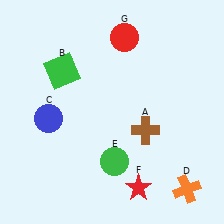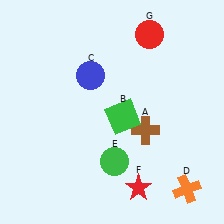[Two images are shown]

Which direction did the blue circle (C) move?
The blue circle (C) moved up.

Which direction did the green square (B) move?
The green square (B) moved right.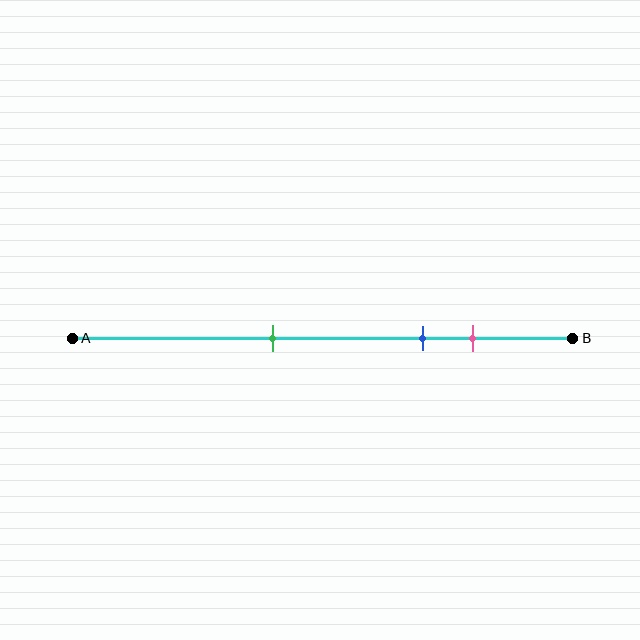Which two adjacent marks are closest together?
The blue and pink marks are the closest adjacent pair.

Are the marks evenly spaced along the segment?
No, the marks are not evenly spaced.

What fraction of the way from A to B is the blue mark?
The blue mark is approximately 70% (0.7) of the way from A to B.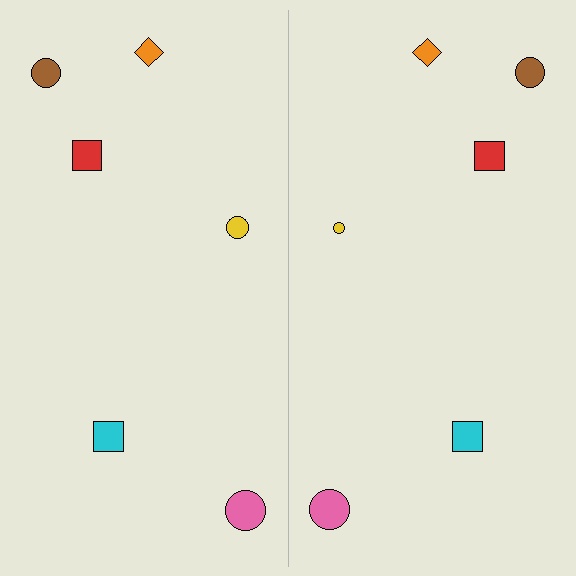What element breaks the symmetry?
The yellow circle on the right side has a different size than its mirror counterpart.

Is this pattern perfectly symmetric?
No, the pattern is not perfectly symmetric. The yellow circle on the right side has a different size than its mirror counterpart.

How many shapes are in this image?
There are 12 shapes in this image.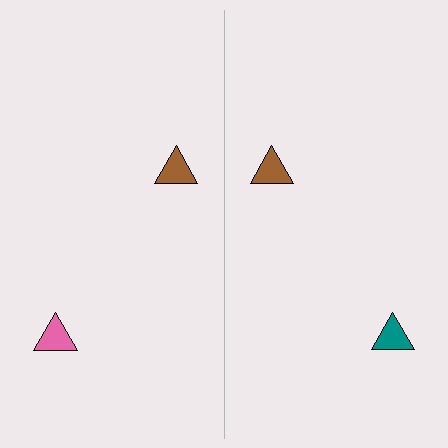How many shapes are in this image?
There are 4 shapes in this image.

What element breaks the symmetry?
The teal triangle on the right side breaks the symmetry — its mirror counterpart is pink.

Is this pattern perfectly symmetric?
No, the pattern is not perfectly symmetric. The teal triangle on the right side breaks the symmetry — its mirror counterpart is pink.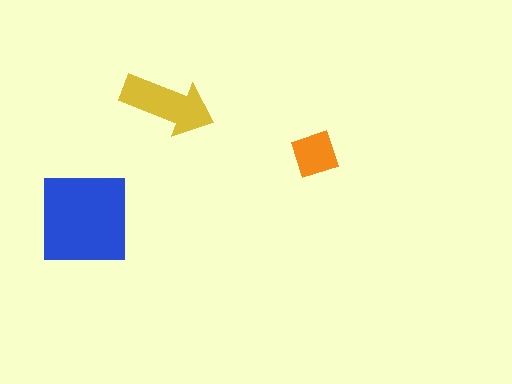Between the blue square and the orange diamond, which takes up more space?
The blue square.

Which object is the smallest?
The orange diamond.